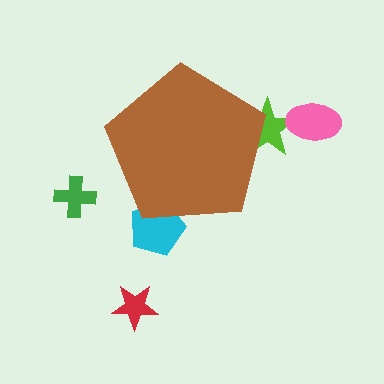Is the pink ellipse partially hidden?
No, the pink ellipse is fully visible.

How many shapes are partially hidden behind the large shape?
2 shapes are partially hidden.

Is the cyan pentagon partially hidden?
Yes, the cyan pentagon is partially hidden behind the brown pentagon.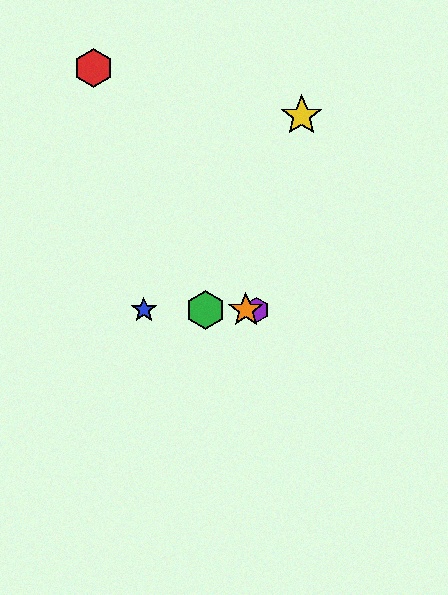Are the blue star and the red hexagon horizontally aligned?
No, the blue star is at y≈310 and the red hexagon is at y≈68.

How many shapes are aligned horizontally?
4 shapes (the blue star, the green hexagon, the purple hexagon, the orange star) are aligned horizontally.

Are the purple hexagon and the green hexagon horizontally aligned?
Yes, both are at y≈310.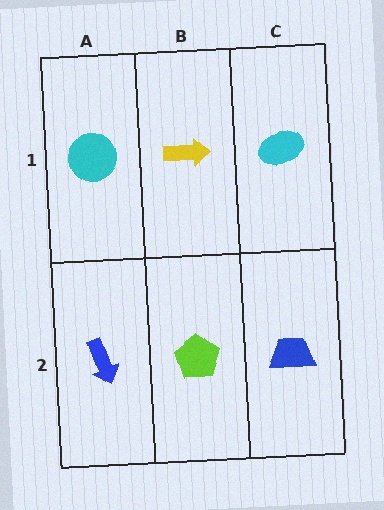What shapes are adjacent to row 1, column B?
A lime pentagon (row 2, column B), a cyan circle (row 1, column A), a cyan ellipse (row 1, column C).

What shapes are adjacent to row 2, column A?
A cyan circle (row 1, column A), a lime pentagon (row 2, column B).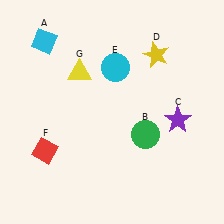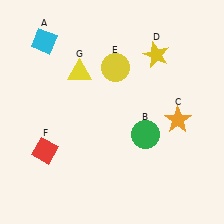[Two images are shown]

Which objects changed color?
C changed from purple to orange. E changed from cyan to yellow.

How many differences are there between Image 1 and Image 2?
There are 2 differences between the two images.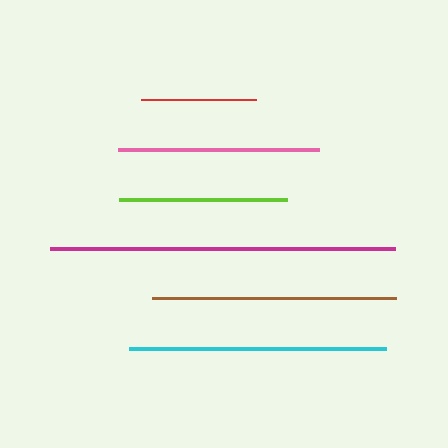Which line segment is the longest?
The magenta line is the longest at approximately 345 pixels.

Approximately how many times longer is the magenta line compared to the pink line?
The magenta line is approximately 1.7 times the length of the pink line.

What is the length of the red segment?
The red segment is approximately 115 pixels long.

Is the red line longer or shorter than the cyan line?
The cyan line is longer than the red line.